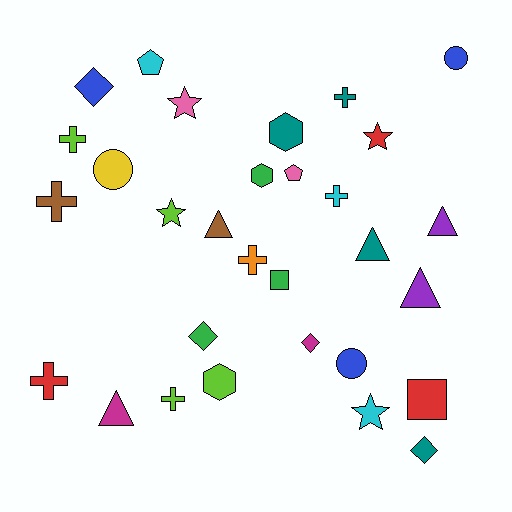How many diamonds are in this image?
There are 4 diamonds.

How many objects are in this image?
There are 30 objects.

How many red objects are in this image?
There are 3 red objects.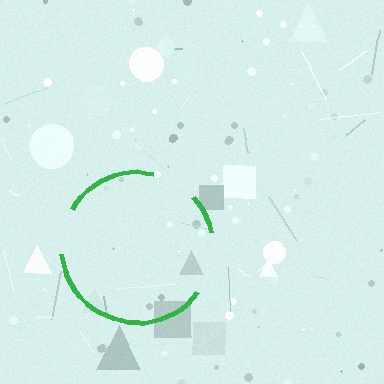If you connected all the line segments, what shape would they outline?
They would outline a circle.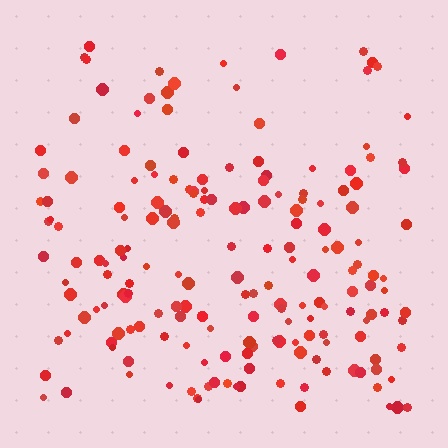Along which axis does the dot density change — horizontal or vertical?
Vertical.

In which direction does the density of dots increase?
From top to bottom, with the bottom side densest.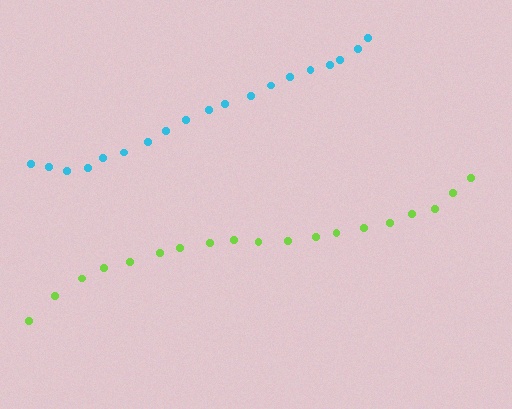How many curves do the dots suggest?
There are 2 distinct paths.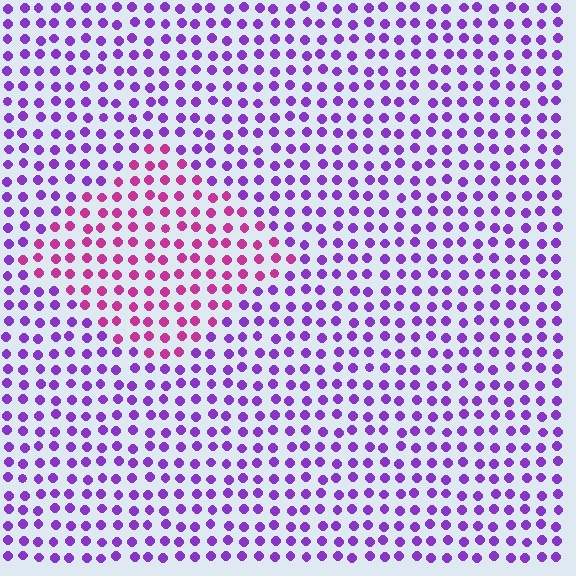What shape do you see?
I see a diamond.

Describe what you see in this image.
The image is filled with small purple elements in a uniform arrangement. A diamond-shaped region is visible where the elements are tinted to a slightly different hue, forming a subtle color boundary.